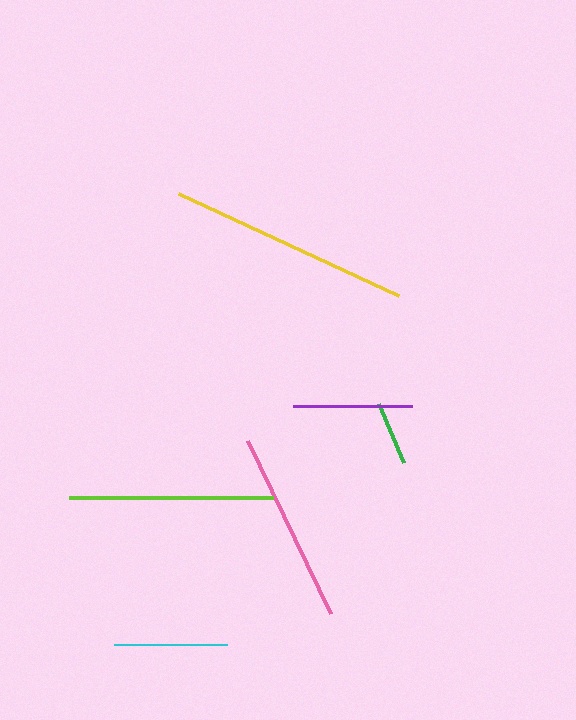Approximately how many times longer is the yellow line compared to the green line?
The yellow line is approximately 3.8 times the length of the green line.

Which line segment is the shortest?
The green line is the shortest at approximately 63 pixels.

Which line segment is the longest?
The yellow line is the longest at approximately 242 pixels.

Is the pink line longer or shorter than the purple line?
The pink line is longer than the purple line.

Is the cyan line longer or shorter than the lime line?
The lime line is longer than the cyan line.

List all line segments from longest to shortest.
From longest to shortest: yellow, lime, pink, purple, cyan, green.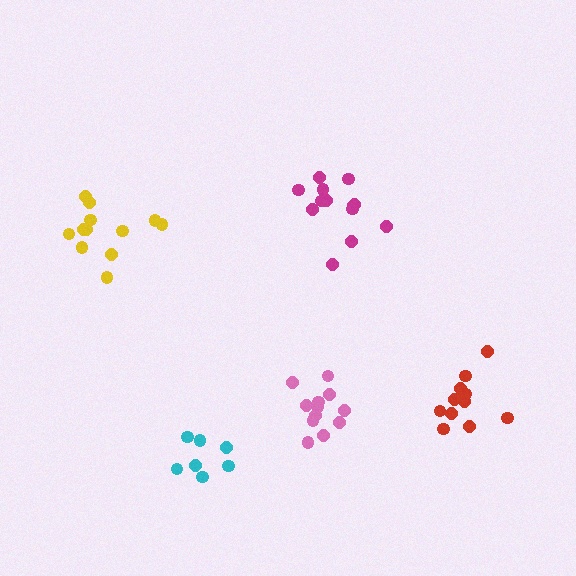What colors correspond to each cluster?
The clusters are colored: yellow, magenta, cyan, red, pink.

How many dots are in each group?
Group 1: 12 dots, Group 2: 13 dots, Group 3: 7 dots, Group 4: 11 dots, Group 5: 12 dots (55 total).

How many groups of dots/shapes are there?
There are 5 groups.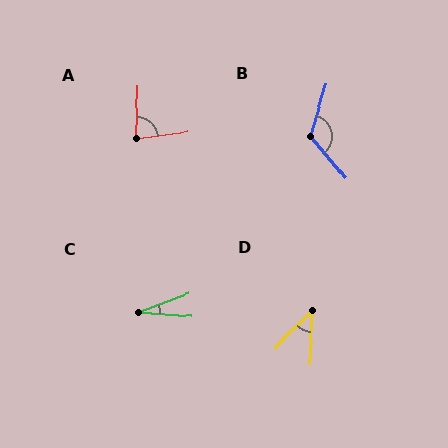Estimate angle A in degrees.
Approximately 80 degrees.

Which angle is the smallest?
C, at approximately 25 degrees.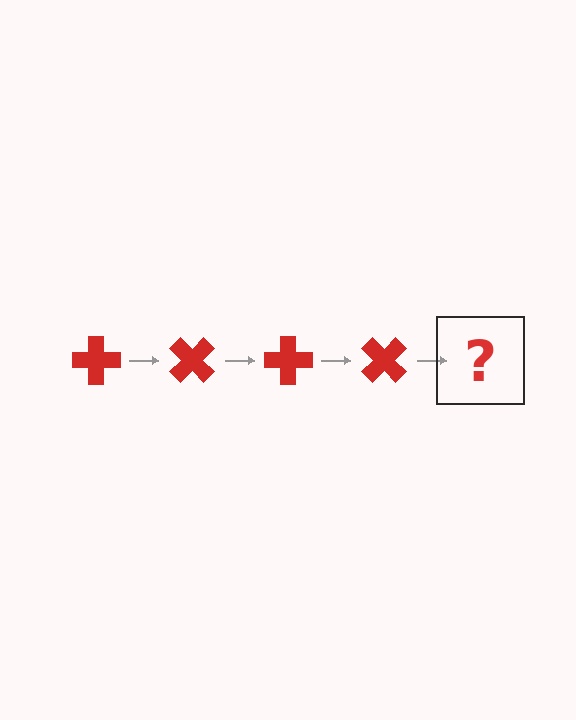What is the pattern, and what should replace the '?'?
The pattern is that the cross rotates 45 degrees each step. The '?' should be a red cross rotated 180 degrees.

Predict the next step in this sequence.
The next step is a red cross rotated 180 degrees.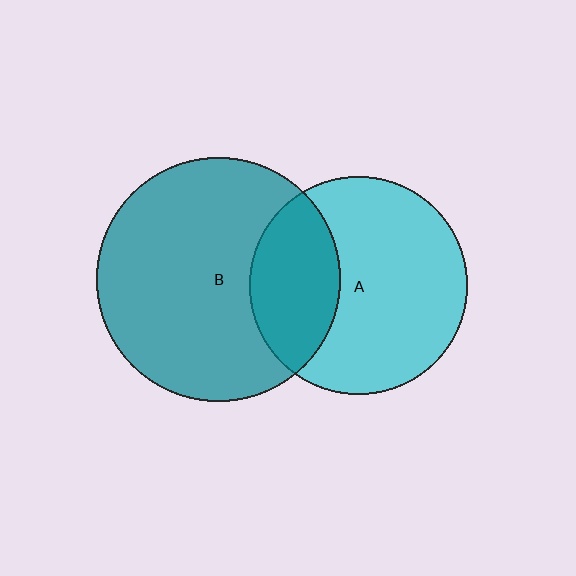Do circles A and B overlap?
Yes.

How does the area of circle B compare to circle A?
Approximately 1.3 times.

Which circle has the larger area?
Circle B (teal).